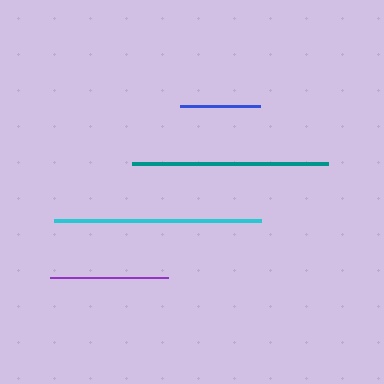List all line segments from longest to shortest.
From longest to shortest: cyan, teal, purple, blue.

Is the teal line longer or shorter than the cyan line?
The cyan line is longer than the teal line.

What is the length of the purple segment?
The purple segment is approximately 118 pixels long.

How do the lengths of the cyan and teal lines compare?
The cyan and teal lines are approximately the same length.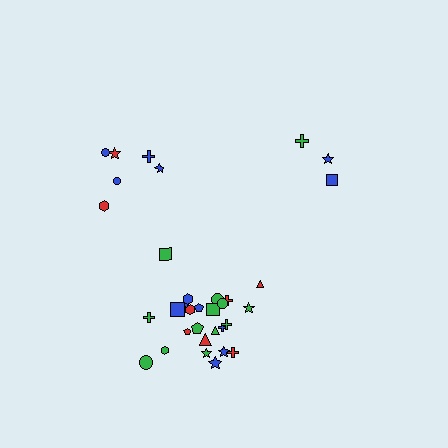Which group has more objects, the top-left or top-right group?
The top-left group.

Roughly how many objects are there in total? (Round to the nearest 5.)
Roughly 35 objects in total.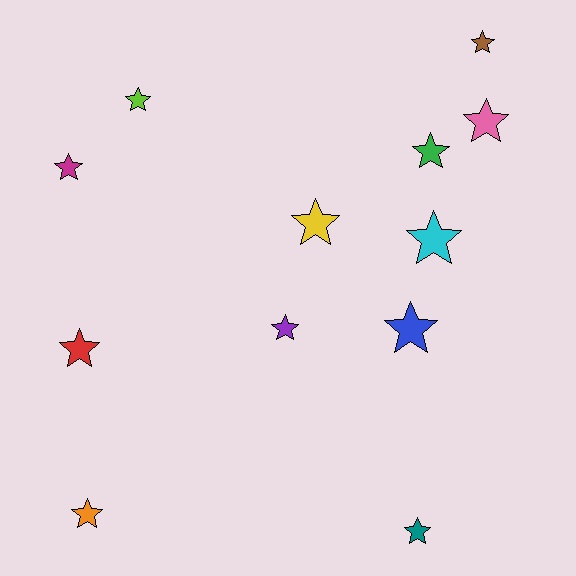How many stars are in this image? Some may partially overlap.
There are 12 stars.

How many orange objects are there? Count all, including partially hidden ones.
There is 1 orange object.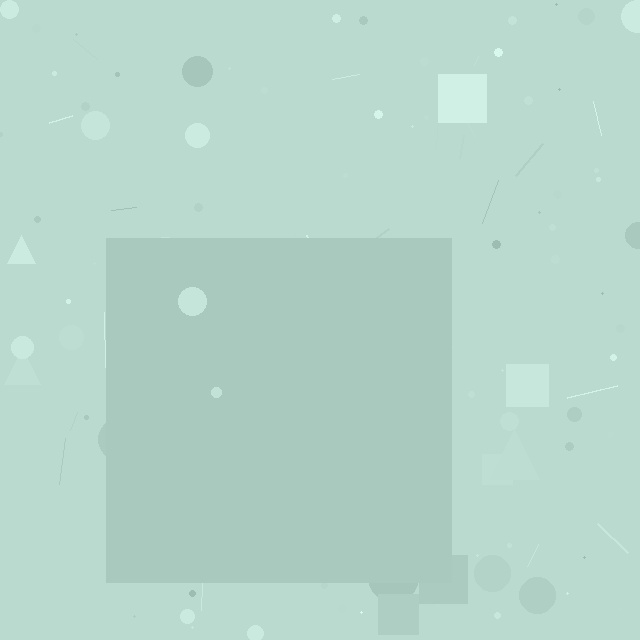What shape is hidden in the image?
A square is hidden in the image.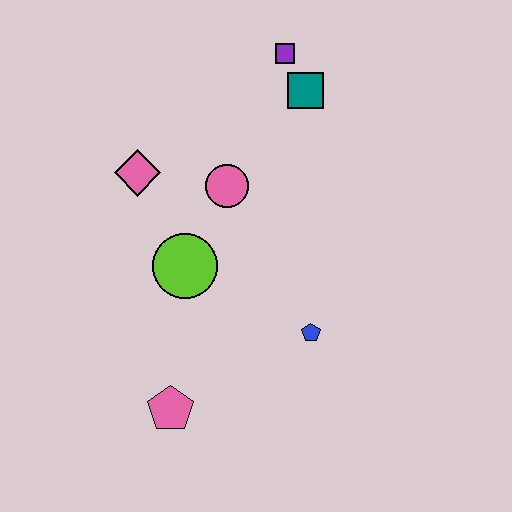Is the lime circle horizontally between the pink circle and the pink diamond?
Yes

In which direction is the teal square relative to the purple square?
The teal square is below the purple square.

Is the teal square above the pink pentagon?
Yes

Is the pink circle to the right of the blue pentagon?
No